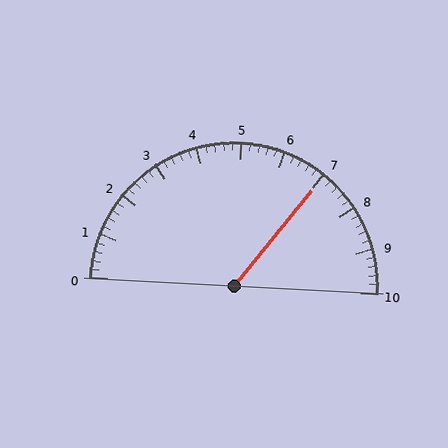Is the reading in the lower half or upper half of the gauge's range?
The reading is in the upper half of the range (0 to 10).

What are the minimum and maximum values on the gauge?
The gauge ranges from 0 to 10.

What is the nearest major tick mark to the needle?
The nearest major tick mark is 7.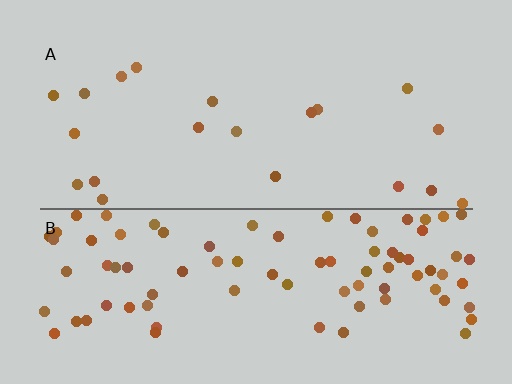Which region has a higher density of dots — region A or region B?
B (the bottom).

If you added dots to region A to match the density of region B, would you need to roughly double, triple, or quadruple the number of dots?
Approximately quadruple.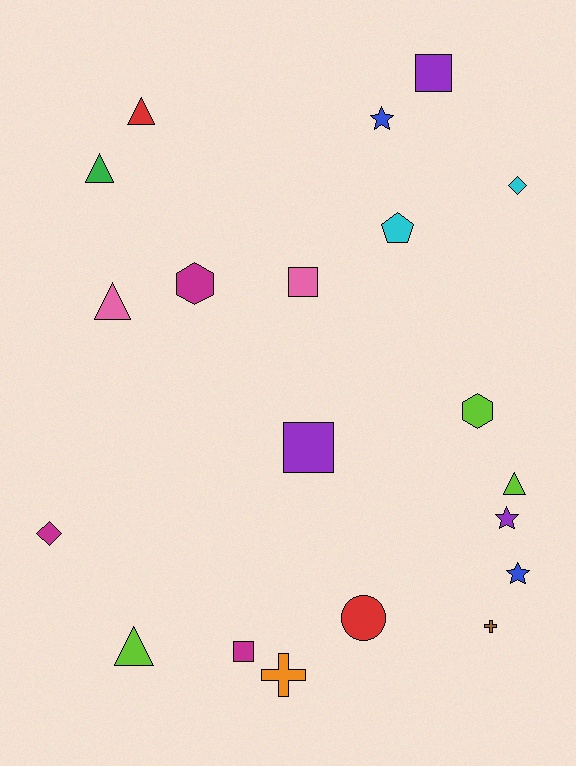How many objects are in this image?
There are 20 objects.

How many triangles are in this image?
There are 5 triangles.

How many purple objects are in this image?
There are 3 purple objects.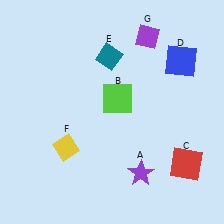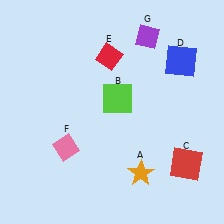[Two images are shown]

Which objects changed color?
A changed from purple to orange. E changed from teal to red. F changed from yellow to pink.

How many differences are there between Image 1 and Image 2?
There are 3 differences between the two images.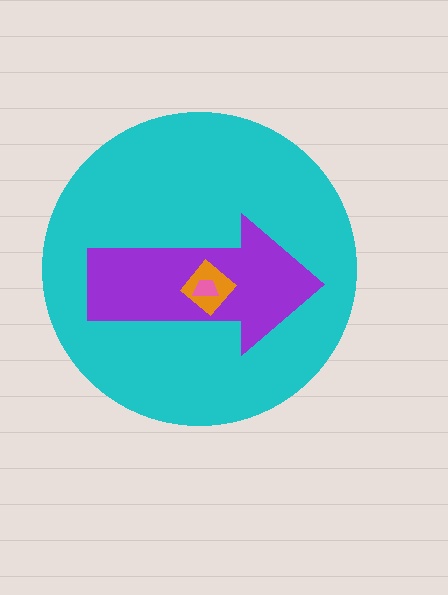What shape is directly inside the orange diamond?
The pink trapezoid.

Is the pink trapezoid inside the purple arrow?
Yes.